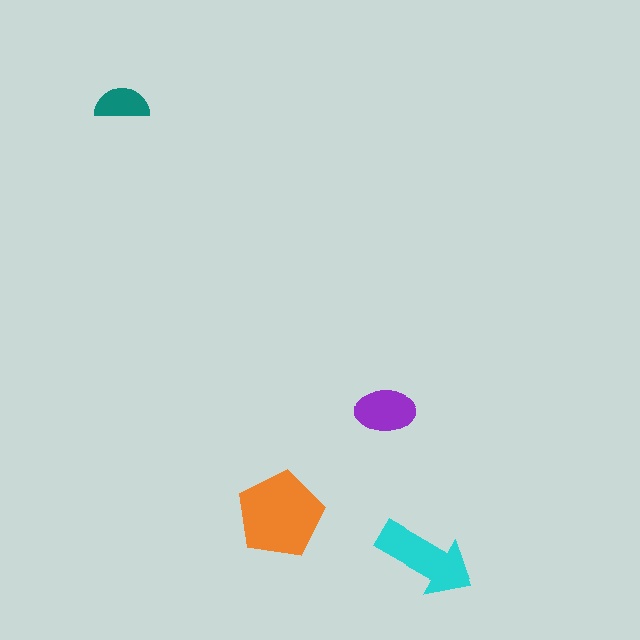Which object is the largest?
The orange pentagon.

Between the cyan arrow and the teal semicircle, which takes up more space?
The cyan arrow.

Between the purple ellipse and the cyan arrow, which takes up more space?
The cyan arrow.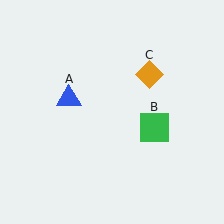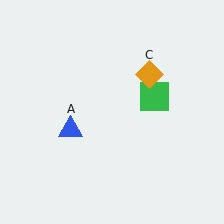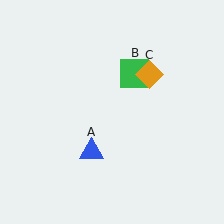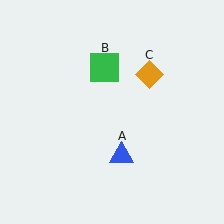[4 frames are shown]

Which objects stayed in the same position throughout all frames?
Orange diamond (object C) remained stationary.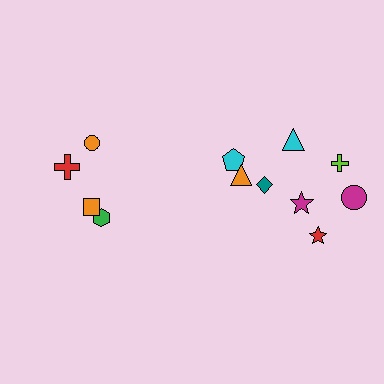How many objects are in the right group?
There are 8 objects.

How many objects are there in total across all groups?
There are 12 objects.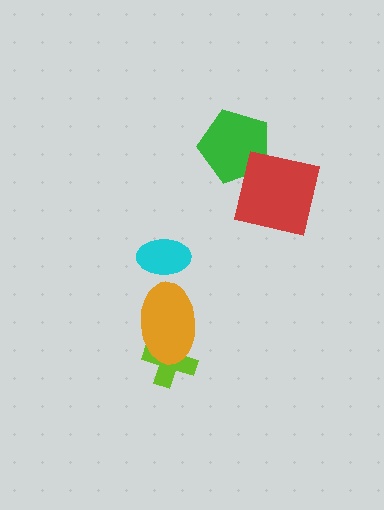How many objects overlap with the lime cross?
1 object overlaps with the lime cross.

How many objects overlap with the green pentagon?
1 object overlaps with the green pentagon.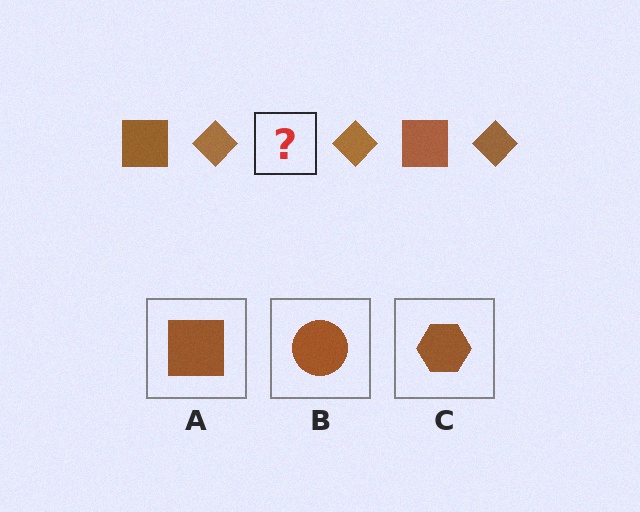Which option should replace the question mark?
Option A.